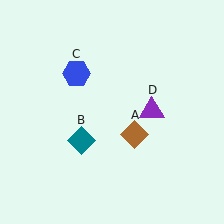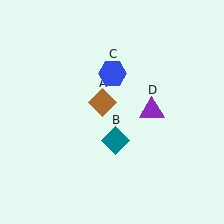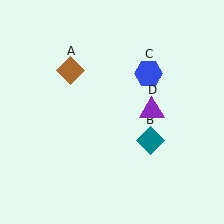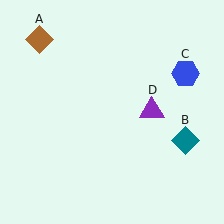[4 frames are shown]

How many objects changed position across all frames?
3 objects changed position: brown diamond (object A), teal diamond (object B), blue hexagon (object C).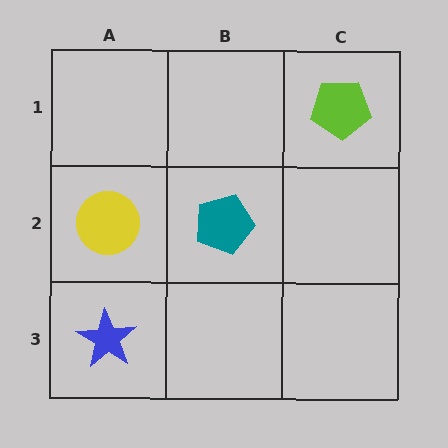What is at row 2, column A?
A yellow circle.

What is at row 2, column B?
A teal pentagon.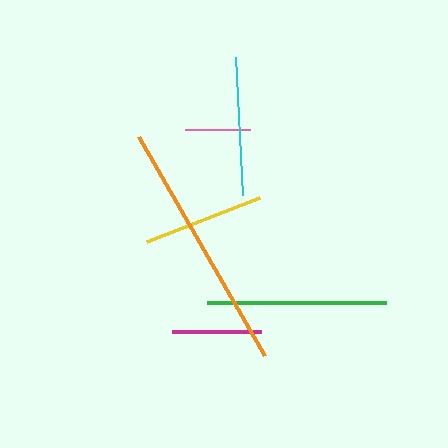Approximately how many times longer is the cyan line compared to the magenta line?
The cyan line is approximately 1.5 times the length of the magenta line.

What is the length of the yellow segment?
The yellow segment is approximately 121 pixels long.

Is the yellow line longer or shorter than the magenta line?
The yellow line is longer than the magenta line.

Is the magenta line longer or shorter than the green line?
The green line is longer than the magenta line.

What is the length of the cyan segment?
The cyan segment is approximately 138 pixels long.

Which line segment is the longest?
The orange line is the longest at approximately 253 pixels.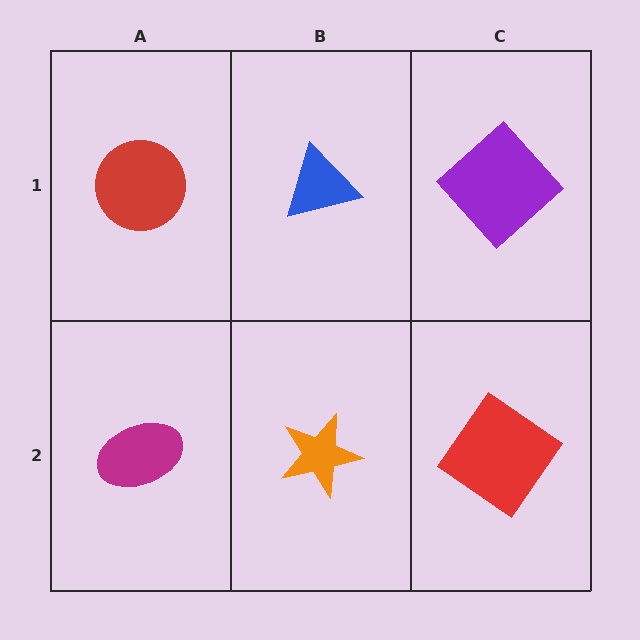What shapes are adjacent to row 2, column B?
A blue triangle (row 1, column B), a magenta ellipse (row 2, column A), a red diamond (row 2, column C).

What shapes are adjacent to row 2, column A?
A red circle (row 1, column A), an orange star (row 2, column B).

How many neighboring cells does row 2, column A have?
2.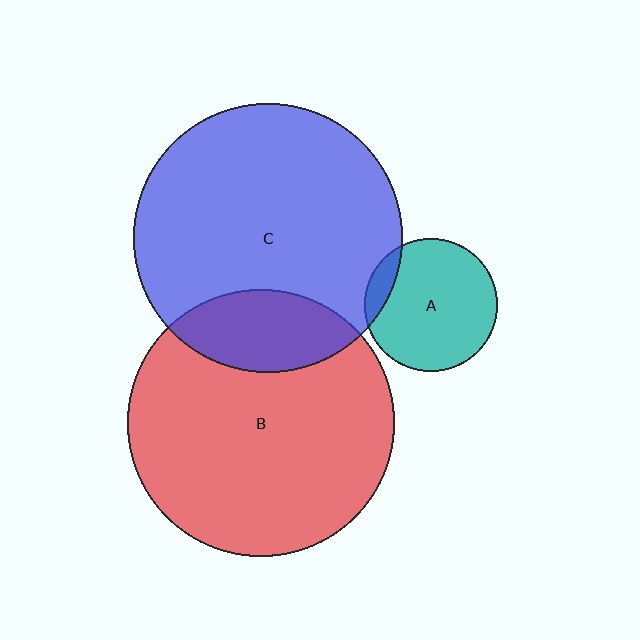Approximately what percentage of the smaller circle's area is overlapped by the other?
Approximately 10%.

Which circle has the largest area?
Circle C (blue).